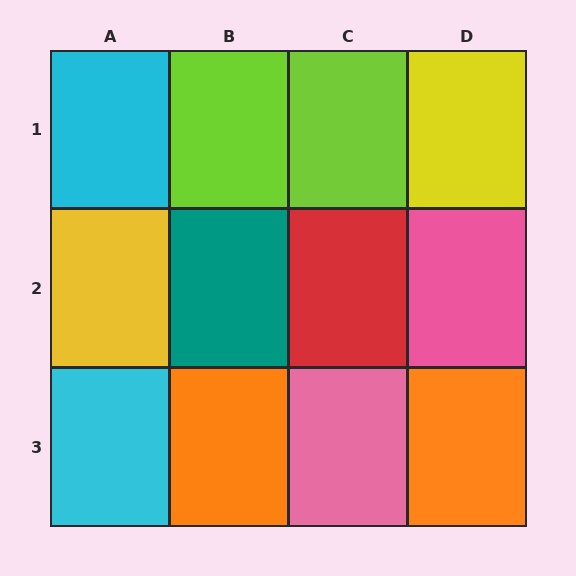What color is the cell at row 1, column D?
Yellow.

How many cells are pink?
2 cells are pink.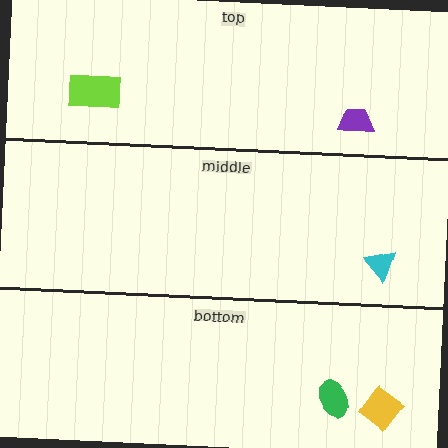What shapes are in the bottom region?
The yellow diamond, the green ellipse.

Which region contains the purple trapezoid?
The top region.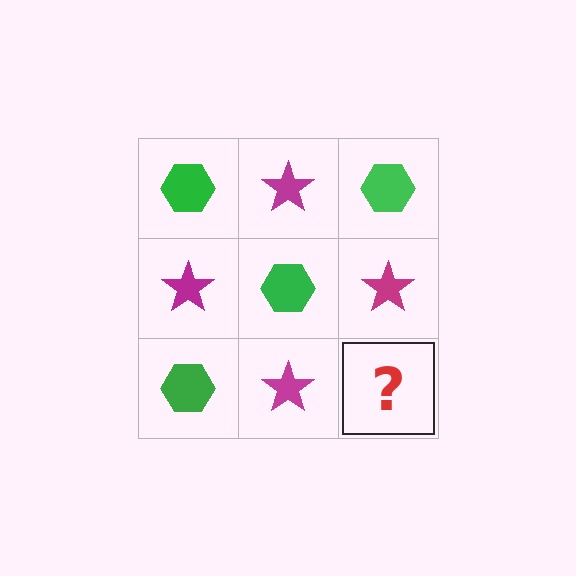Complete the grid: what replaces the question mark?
The question mark should be replaced with a green hexagon.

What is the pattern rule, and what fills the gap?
The rule is that it alternates green hexagon and magenta star in a checkerboard pattern. The gap should be filled with a green hexagon.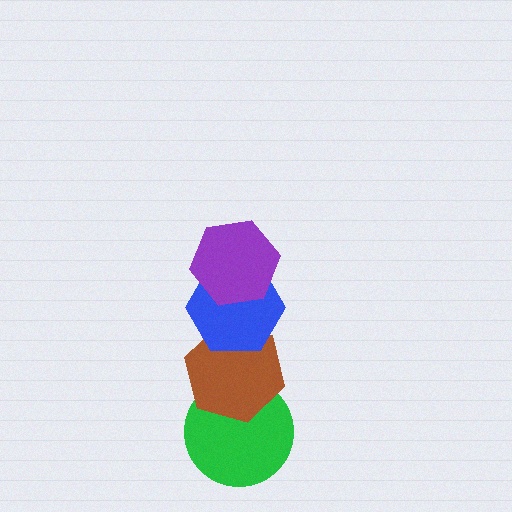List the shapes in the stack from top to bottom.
From top to bottom: the purple hexagon, the blue hexagon, the brown hexagon, the green circle.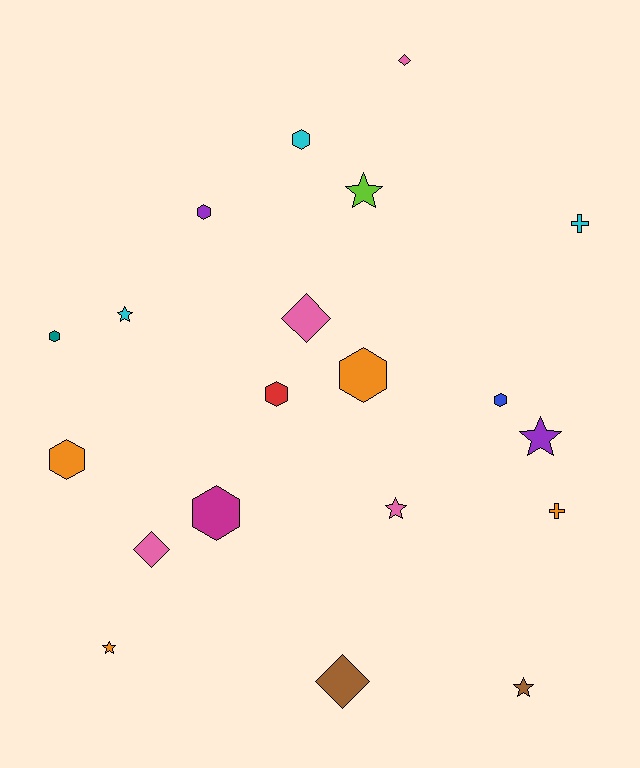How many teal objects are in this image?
There is 1 teal object.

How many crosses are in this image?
There are 2 crosses.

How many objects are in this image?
There are 20 objects.